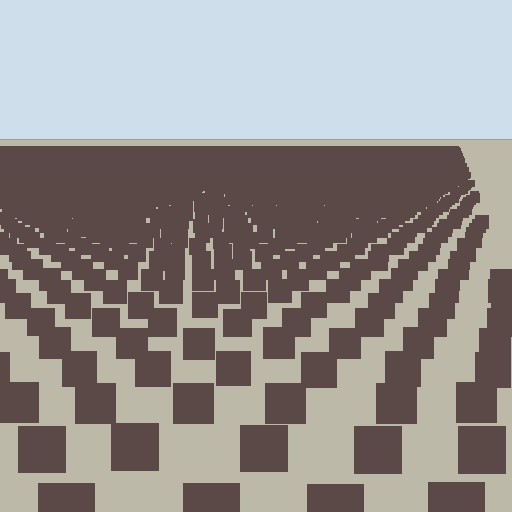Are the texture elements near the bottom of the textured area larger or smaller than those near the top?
Larger. Near the bottom, elements are closer to the viewer and appear at a bigger on-screen size.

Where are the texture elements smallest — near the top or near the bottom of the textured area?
Near the top.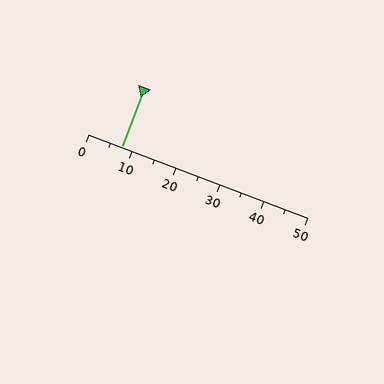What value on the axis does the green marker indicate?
The marker indicates approximately 7.5.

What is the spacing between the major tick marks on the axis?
The major ticks are spaced 10 apart.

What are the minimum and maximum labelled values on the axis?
The axis runs from 0 to 50.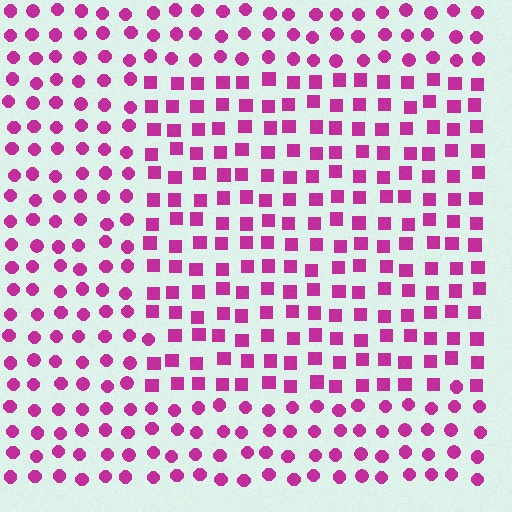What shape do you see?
I see a rectangle.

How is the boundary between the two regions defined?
The boundary is defined by a change in element shape: squares inside vs. circles outside. All elements share the same color and spacing.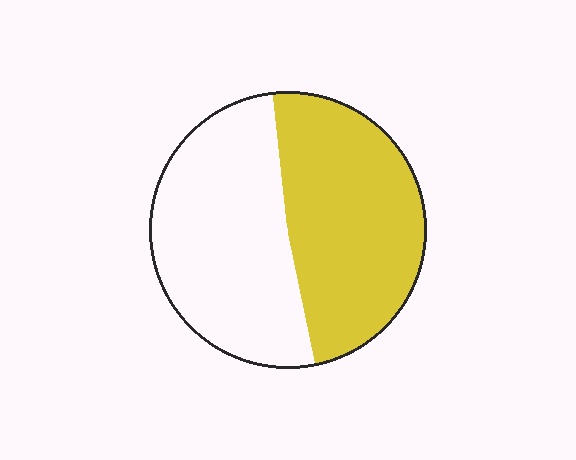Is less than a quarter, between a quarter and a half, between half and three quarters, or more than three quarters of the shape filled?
Between a quarter and a half.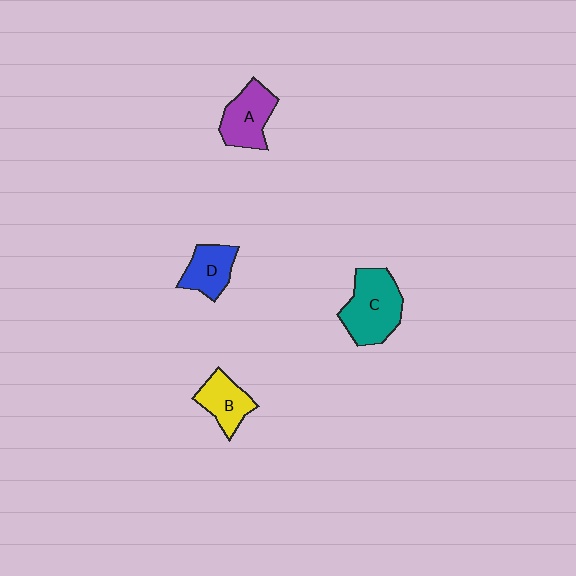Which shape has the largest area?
Shape C (teal).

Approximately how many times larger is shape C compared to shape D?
Approximately 1.6 times.